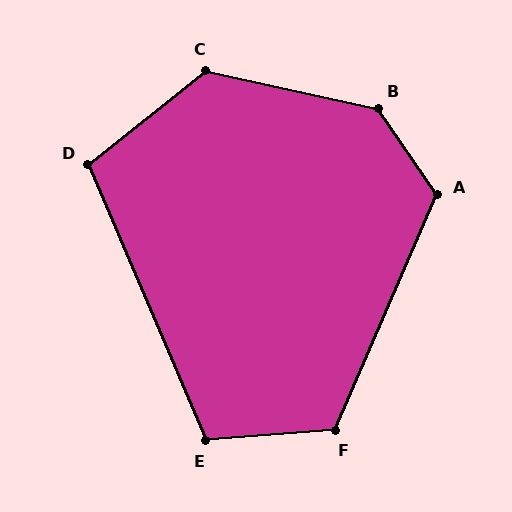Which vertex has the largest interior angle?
B, at approximately 137 degrees.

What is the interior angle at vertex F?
Approximately 118 degrees (obtuse).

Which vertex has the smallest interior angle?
D, at approximately 105 degrees.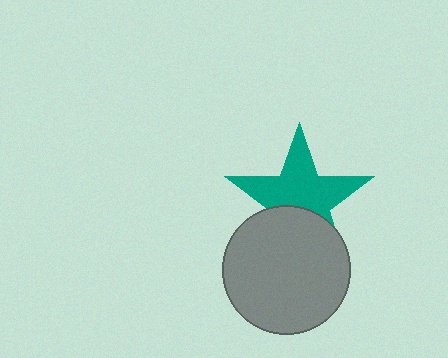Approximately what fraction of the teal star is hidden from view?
Roughly 37% of the teal star is hidden behind the gray circle.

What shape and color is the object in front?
The object in front is a gray circle.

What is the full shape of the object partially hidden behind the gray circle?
The partially hidden object is a teal star.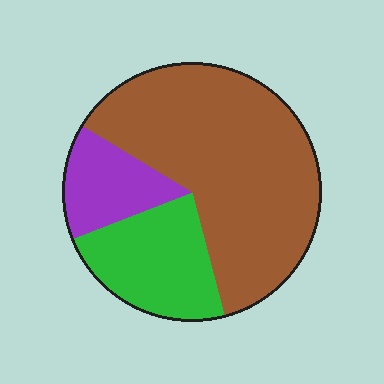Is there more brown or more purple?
Brown.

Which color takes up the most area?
Brown, at roughly 60%.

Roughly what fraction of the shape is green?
Green covers about 25% of the shape.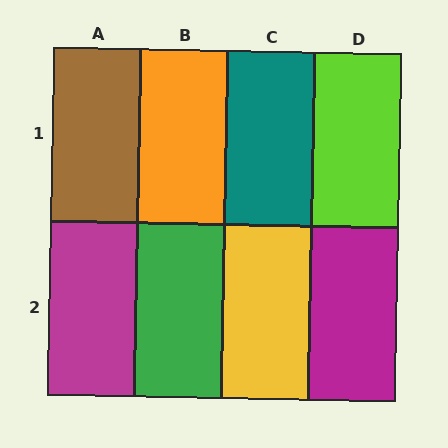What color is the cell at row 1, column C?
Teal.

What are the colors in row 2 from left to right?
Magenta, green, yellow, magenta.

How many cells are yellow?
1 cell is yellow.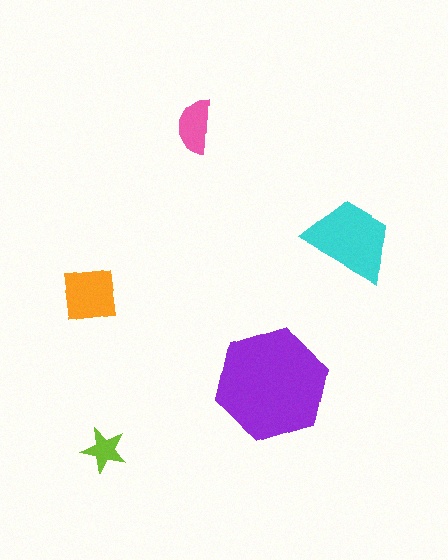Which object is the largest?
The purple hexagon.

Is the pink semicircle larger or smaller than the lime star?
Larger.